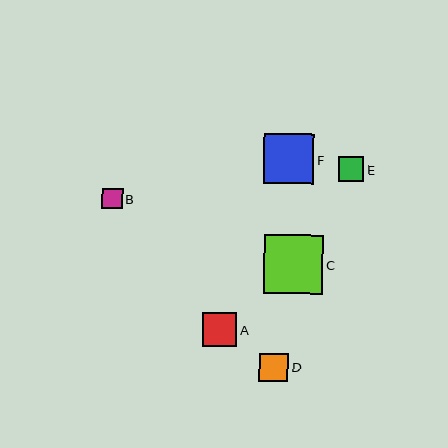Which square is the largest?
Square C is the largest with a size of approximately 59 pixels.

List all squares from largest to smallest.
From largest to smallest: C, F, A, D, E, B.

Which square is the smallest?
Square B is the smallest with a size of approximately 20 pixels.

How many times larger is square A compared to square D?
Square A is approximately 1.2 times the size of square D.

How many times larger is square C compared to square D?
Square C is approximately 2.0 times the size of square D.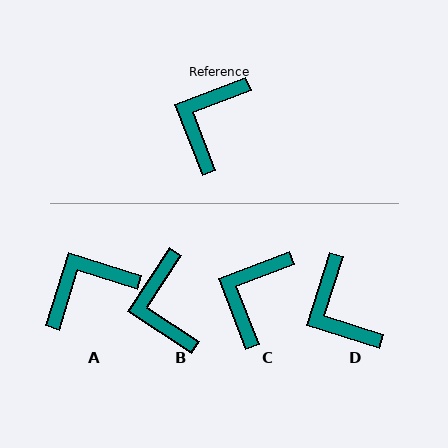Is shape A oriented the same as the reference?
No, it is off by about 38 degrees.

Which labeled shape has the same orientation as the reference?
C.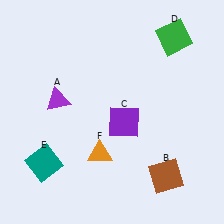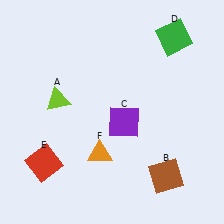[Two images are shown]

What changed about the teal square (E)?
In Image 1, E is teal. In Image 2, it changed to red.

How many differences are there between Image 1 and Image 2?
There are 2 differences between the two images.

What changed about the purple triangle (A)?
In Image 1, A is purple. In Image 2, it changed to lime.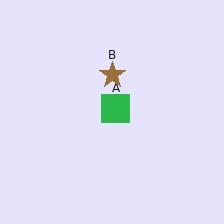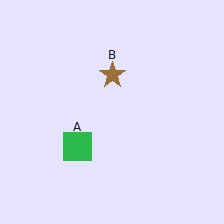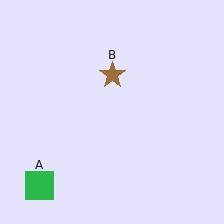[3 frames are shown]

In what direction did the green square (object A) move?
The green square (object A) moved down and to the left.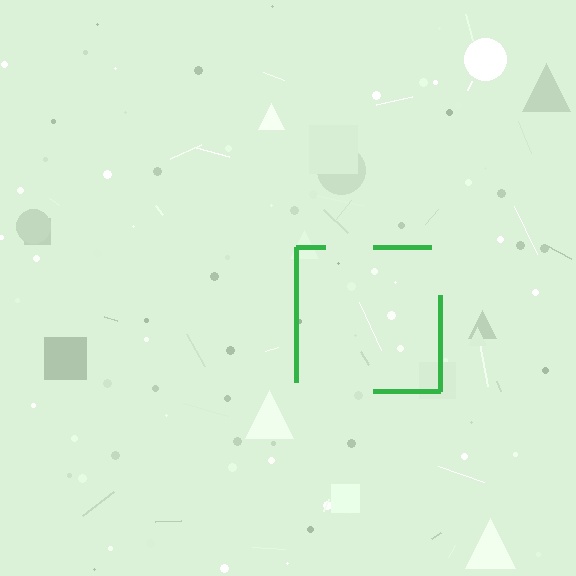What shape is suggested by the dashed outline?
The dashed outline suggests a square.